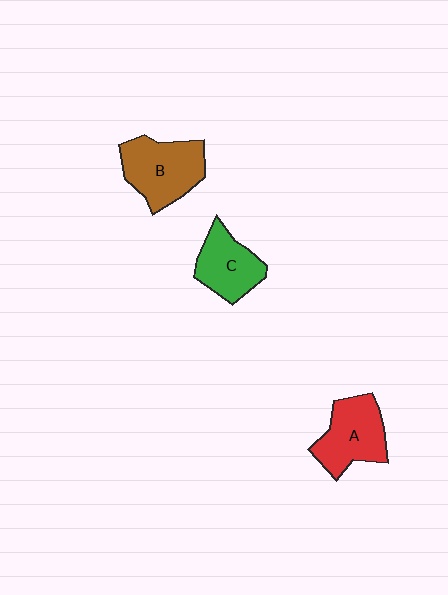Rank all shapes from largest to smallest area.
From largest to smallest: B (brown), A (red), C (green).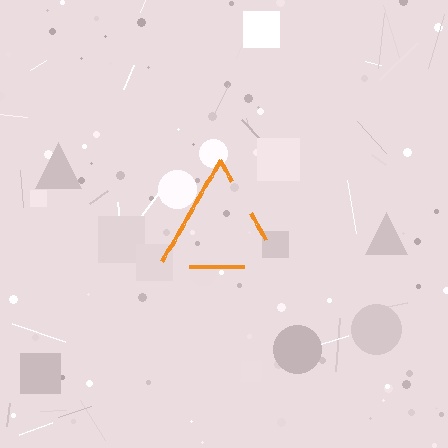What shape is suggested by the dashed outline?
The dashed outline suggests a triangle.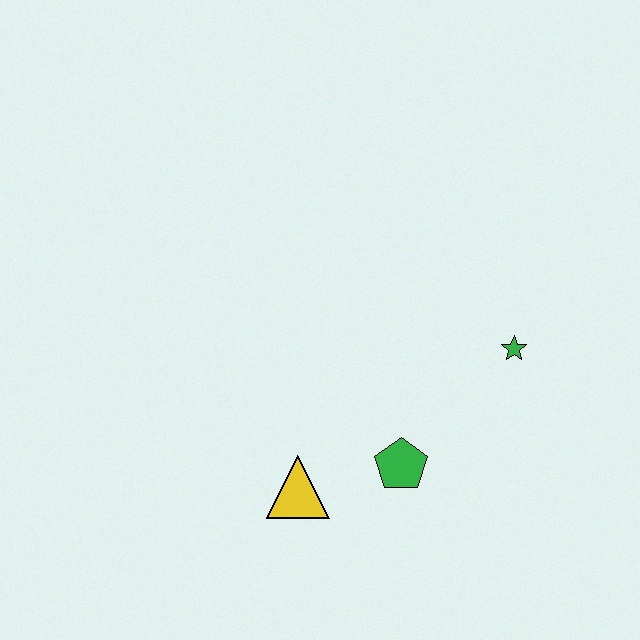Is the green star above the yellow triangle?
Yes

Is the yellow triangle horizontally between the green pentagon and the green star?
No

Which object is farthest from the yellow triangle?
The green star is farthest from the yellow triangle.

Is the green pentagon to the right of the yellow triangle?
Yes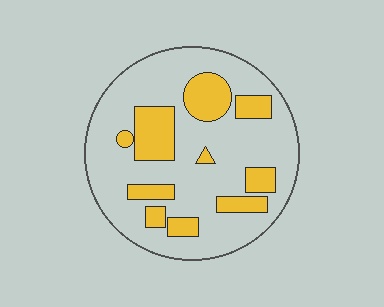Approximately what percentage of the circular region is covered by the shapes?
Approximately 25%.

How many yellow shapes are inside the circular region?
10.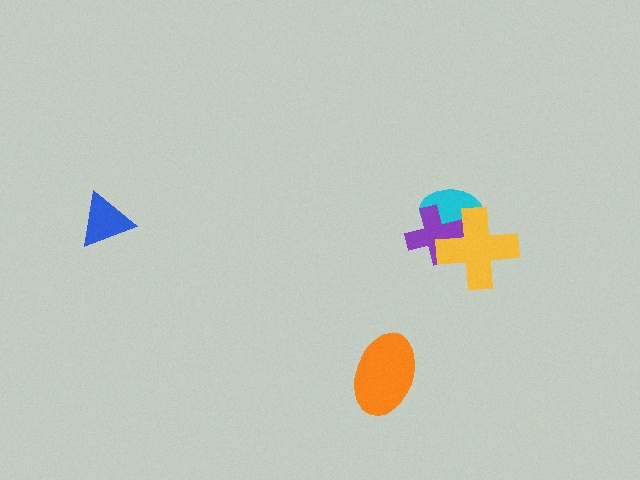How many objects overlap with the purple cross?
2 objects overlap with the purple cross.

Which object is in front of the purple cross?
The yellow cross is in front of the purple cross.